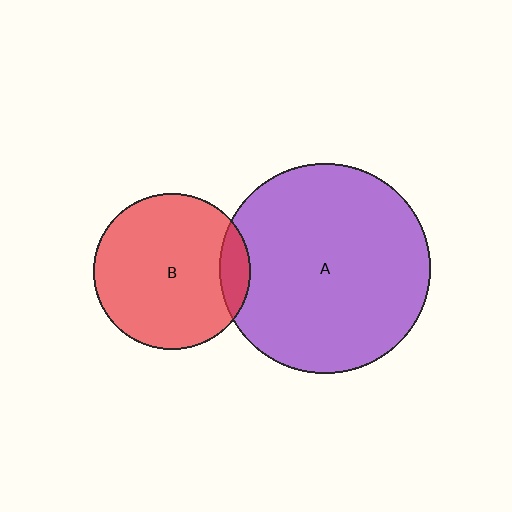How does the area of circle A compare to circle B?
Approximately 1.8 times.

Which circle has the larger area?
Circle A (purple).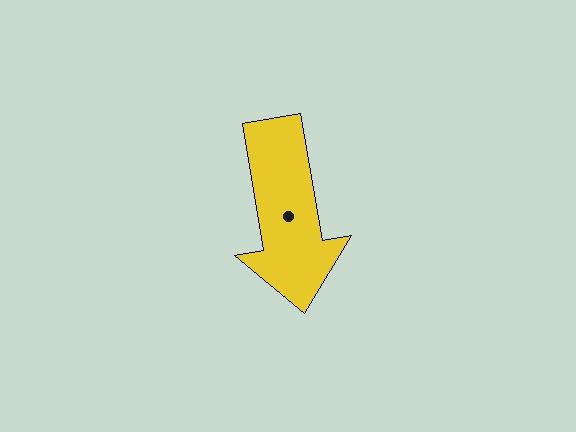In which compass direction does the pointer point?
South.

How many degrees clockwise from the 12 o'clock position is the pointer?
Approximately 170 degrees.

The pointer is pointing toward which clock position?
Roughly 6 o'clock.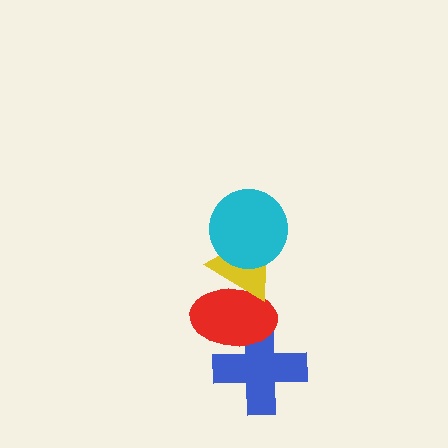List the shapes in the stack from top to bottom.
From top to bottom: the cyan circle, the yellow triangle, the red ellipse, the blue cross.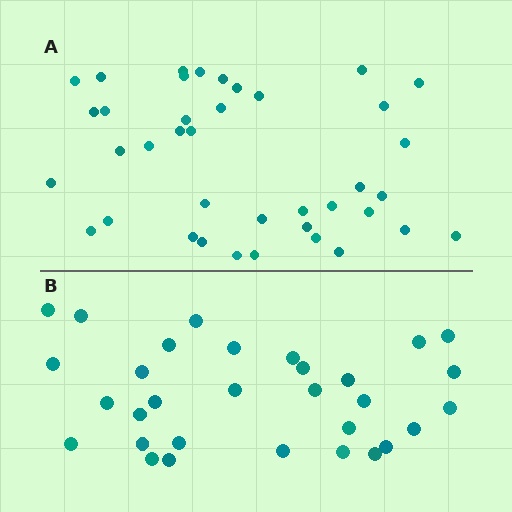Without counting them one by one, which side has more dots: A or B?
Region A (the top region) has more dots.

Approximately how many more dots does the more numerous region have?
Region A has roughly 8 or so more dots than region B.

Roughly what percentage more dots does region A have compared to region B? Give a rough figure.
About 25% more.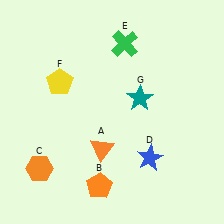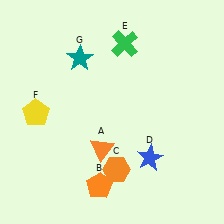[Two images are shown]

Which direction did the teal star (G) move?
The teal star (G) moved left.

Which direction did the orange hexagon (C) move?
The orange hexagon (C) moved right.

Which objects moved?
The objects that moved are: the orange hexagon (C), the yellow pentagon (F), the teal star (G).